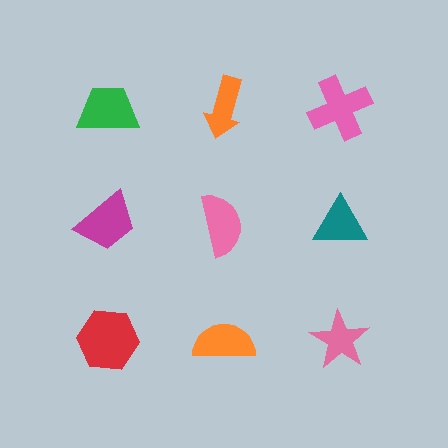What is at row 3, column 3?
A pink star.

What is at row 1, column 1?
A green trapezoid.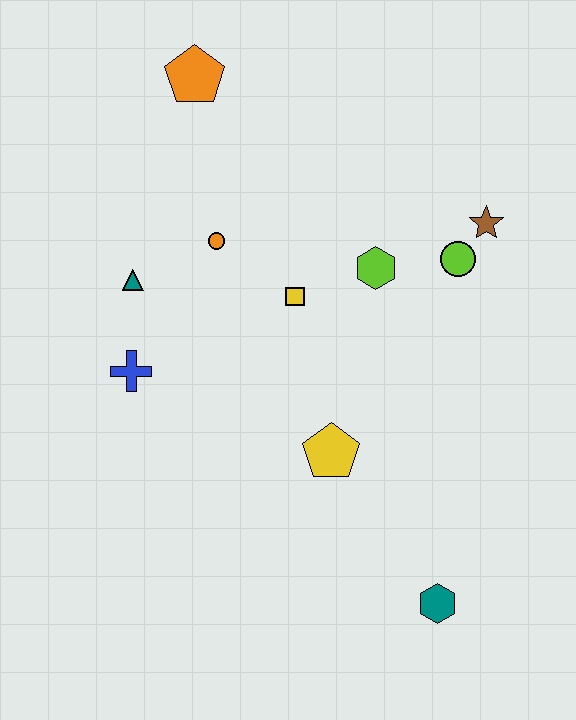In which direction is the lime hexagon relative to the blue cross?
The lime hexagon is to the right of the blue cross.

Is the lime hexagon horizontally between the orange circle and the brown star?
Yes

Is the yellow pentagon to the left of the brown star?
Yes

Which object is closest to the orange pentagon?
The orange circle is closest to the orange pentagon.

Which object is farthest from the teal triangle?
The teal hexagon is farthest from the teal triangle.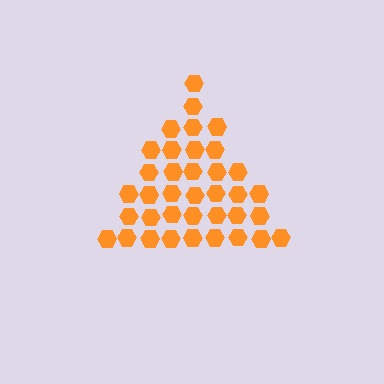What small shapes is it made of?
It is made of small hexagons.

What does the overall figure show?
The overall figure shows a triangle.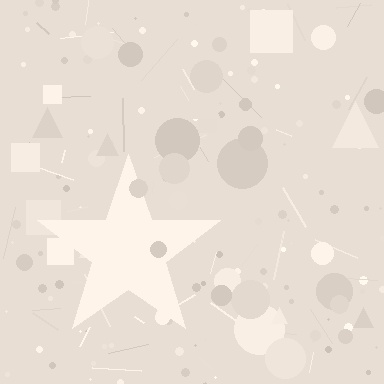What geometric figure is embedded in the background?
A star is embedded in the background.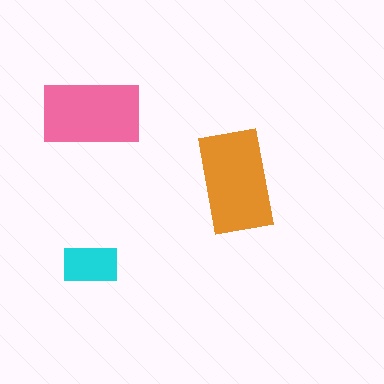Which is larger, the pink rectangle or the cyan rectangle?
The pink one.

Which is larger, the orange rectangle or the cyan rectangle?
The orange one.